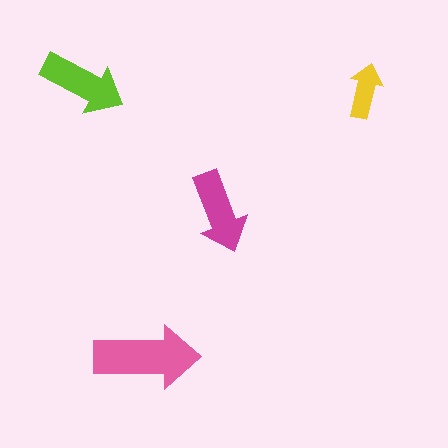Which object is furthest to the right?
The yellow arrow is rightmost.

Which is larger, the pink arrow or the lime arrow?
The pink one.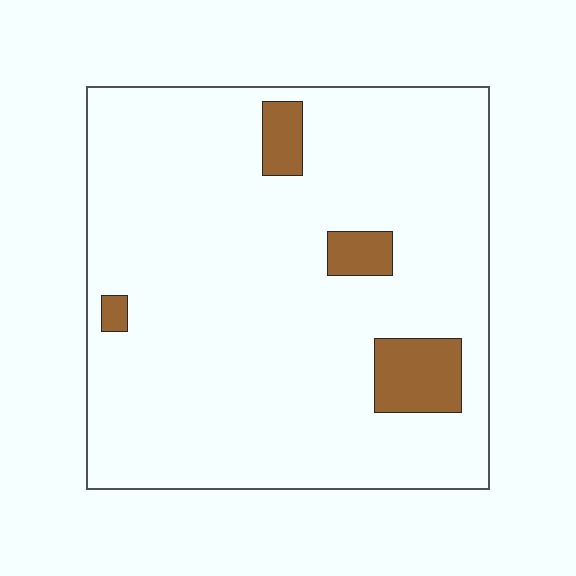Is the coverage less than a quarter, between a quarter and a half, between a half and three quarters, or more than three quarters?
Less than a quarter.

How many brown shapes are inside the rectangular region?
4.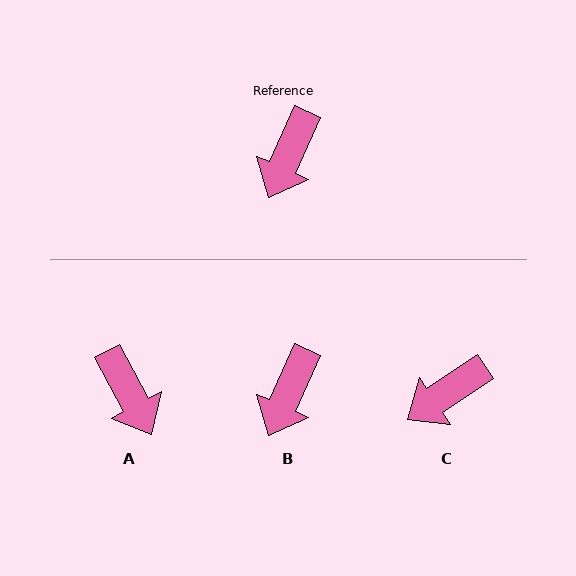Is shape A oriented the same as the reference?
No, it is off by about 53 degrees.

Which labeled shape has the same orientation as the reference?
B.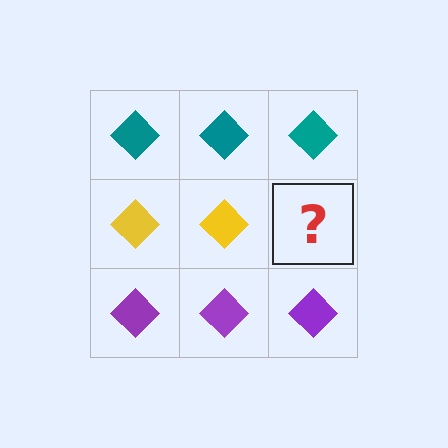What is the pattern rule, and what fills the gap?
The rule is that each row has a consistent color. The gap should be filled with a yellow diamond.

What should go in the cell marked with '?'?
The missing cell should contain a yellow diamond.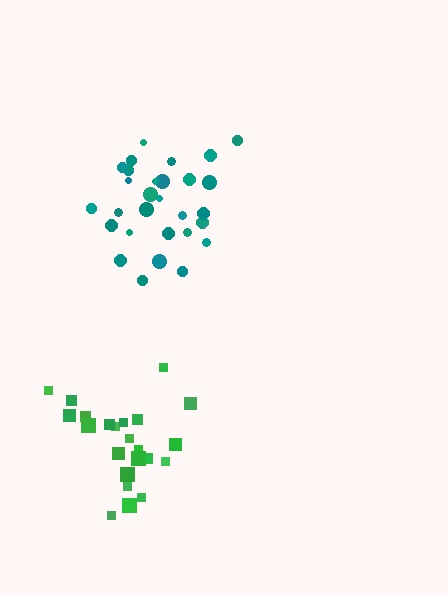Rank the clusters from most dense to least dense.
green, teal.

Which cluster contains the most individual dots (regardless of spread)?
Teal (30).